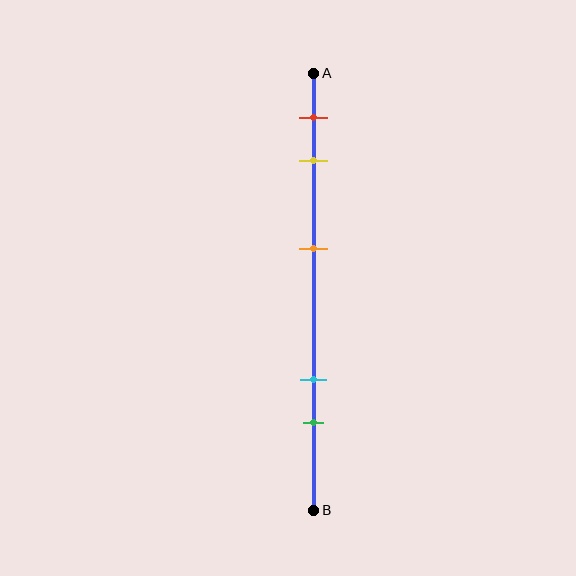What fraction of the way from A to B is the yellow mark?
The yellow mark is approximately 20% (0.2) of the way from A to B.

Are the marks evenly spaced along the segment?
No, the marks are not evenly spaced.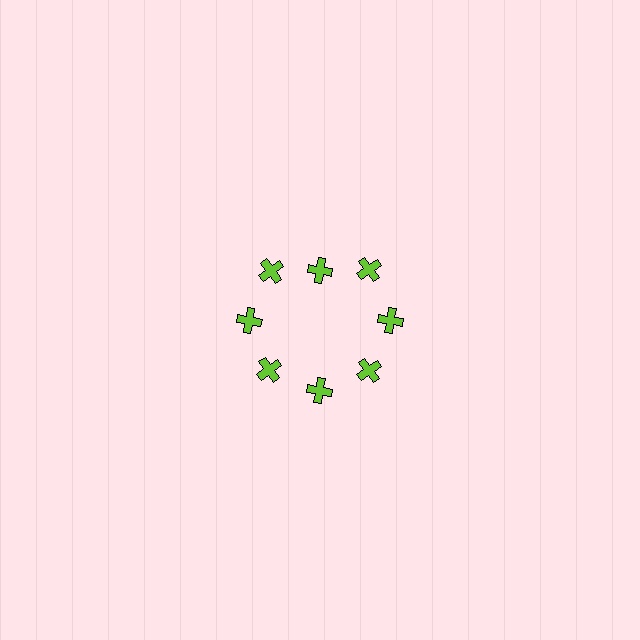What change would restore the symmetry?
The symmetry would be restored by moving it outward, back onto the ring so that all 8 crosses sit at equal angles and equal distance from the center.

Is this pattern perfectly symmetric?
No. The 8 lime crosses are arranged in a ring, but one element near the 12 o'clock position is pulled inward toward the center, breaking the 8-fold rotational symmetry.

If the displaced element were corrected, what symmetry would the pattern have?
It would have 8-fold rotational symmetry — the pattern would map onto itself every 45 degrees.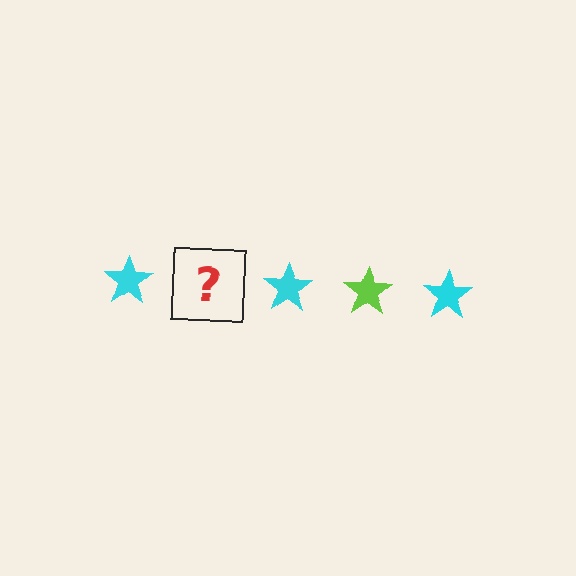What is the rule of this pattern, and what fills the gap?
The rule is that the pattern cycles through cyan, lime stars. The gap should be filled with a lime star.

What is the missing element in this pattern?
The missing element is a lime star.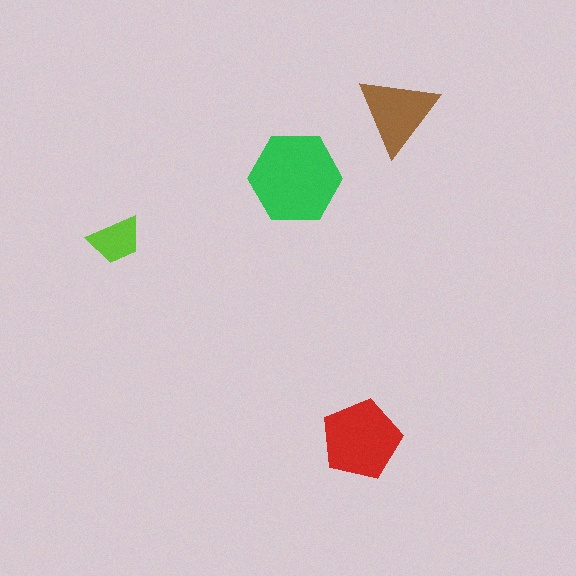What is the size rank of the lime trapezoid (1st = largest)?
4th.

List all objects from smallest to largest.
The lime trapezoid, the brown triangle, the red pentagon, the green hexagon.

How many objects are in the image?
There are 4 objects in the image.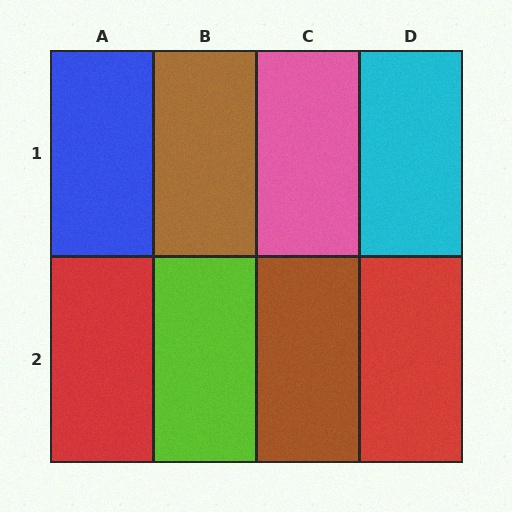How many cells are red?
2 cells are red.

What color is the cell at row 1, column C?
Pink.